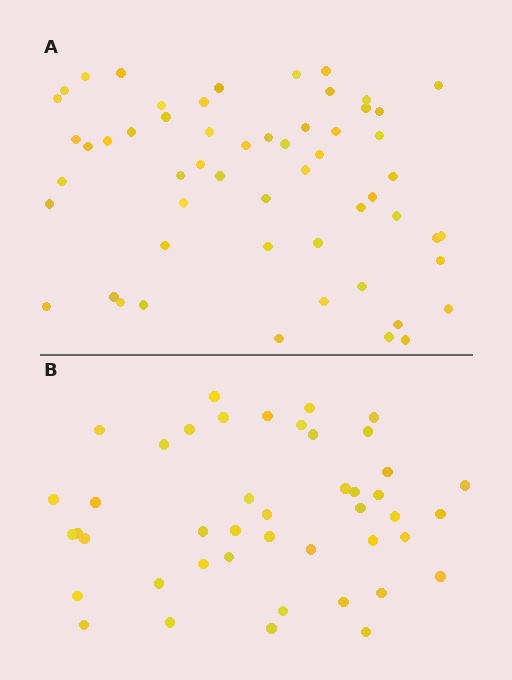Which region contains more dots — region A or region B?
Region A (the top region) has more dots.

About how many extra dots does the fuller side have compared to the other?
Region A has roughly 12 or so more dots than region B.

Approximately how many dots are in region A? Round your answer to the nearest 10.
About 60 dots. (The exact count is 56, which rounds to 60.)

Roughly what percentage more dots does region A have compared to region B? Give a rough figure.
About 25% more.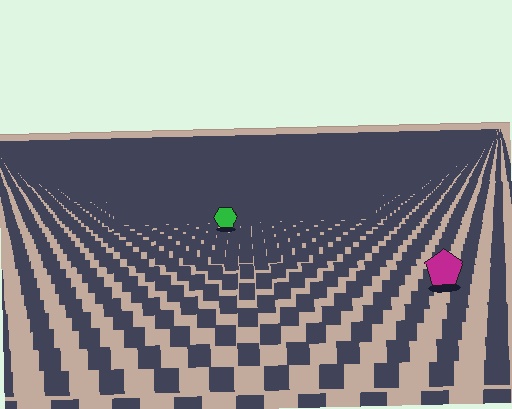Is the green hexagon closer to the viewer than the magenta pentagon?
No. The magenta pentagon is closer — you can tell from the texture gradient: the ground texture is coarser near it.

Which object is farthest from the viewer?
The green hexagon is farthest from the viewer. It appears smaller and the ground texture around it is denser.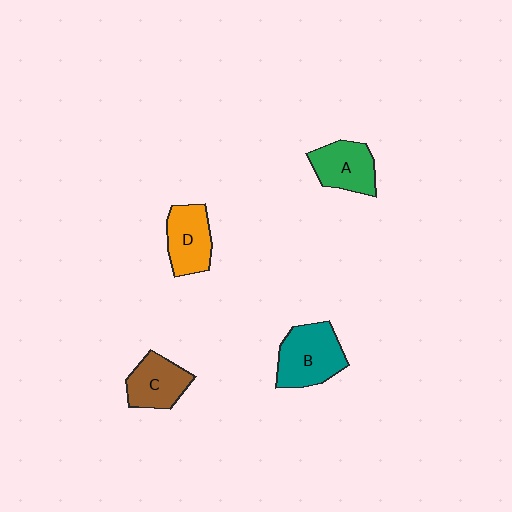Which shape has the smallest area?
Shape C (brown).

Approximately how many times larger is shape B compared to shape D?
Approximately 1.3 times.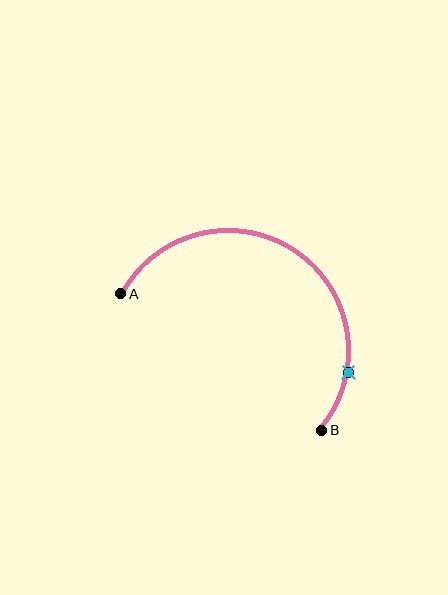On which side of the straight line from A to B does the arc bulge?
The arc bulges above and to the right of the straight line connecting A and B.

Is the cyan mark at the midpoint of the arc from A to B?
No. The cyan mark lies on the arc but is closer to endpoint B. The arc midpoint would be at the point on the curve equidistant along the arc from both A and B.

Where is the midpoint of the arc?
The arc midpoint is the point on the curve farthest from the straight line joining A and B. It sits above and to the right of that line.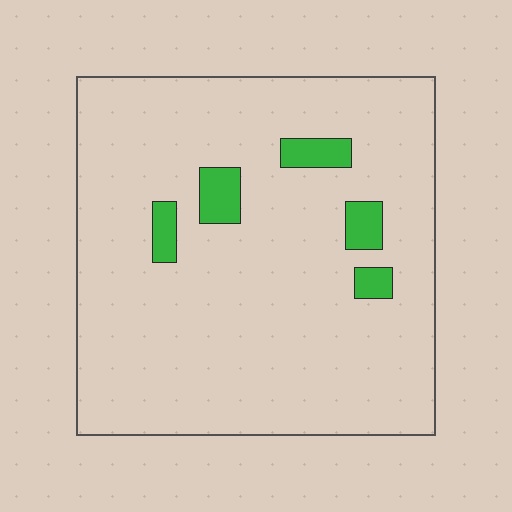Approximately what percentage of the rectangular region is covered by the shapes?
Approximately 5%.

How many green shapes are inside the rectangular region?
5.